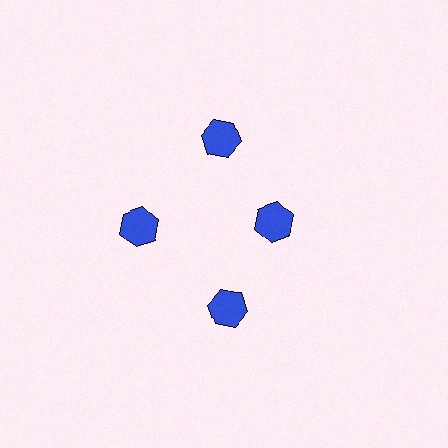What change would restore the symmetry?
The symmetry would be restored by moving it outward, back onto the ring so that all 4 hexagons sit at equal angles and equal distance from the center.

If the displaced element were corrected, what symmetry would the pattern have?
It would have 4-fold rotational symmetry — the pattern would map onto itself every 90 degrees.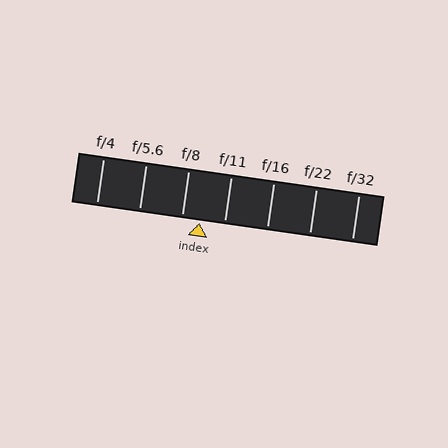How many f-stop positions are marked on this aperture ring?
There are 7 f-stop positions marked.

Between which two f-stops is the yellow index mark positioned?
The index mark is between f/8 and f/11.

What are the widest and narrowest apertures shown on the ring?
The widest aperture shown is f/4 and the narrowest is f/32.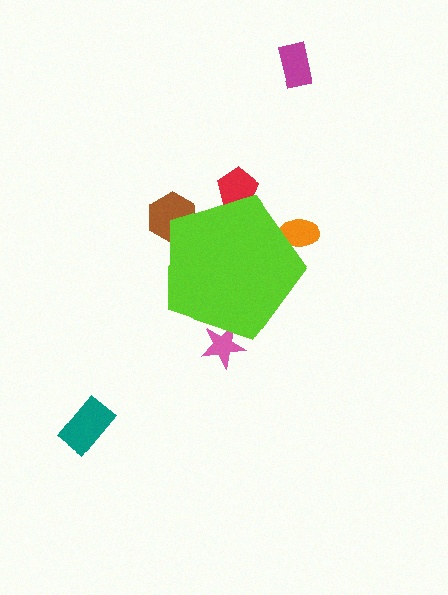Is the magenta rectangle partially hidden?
No, the magenta rectangle is fully visible.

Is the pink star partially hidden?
Yes, the pink star is partially hidden behind the lime pentagon.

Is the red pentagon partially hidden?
Yes, the red pentagon is partially hidden behind the lime pentagon.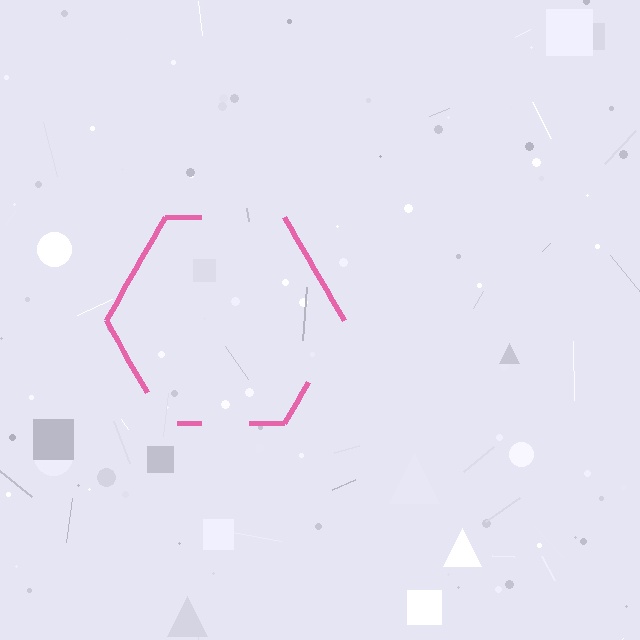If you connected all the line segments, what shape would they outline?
They would outline a hexagon.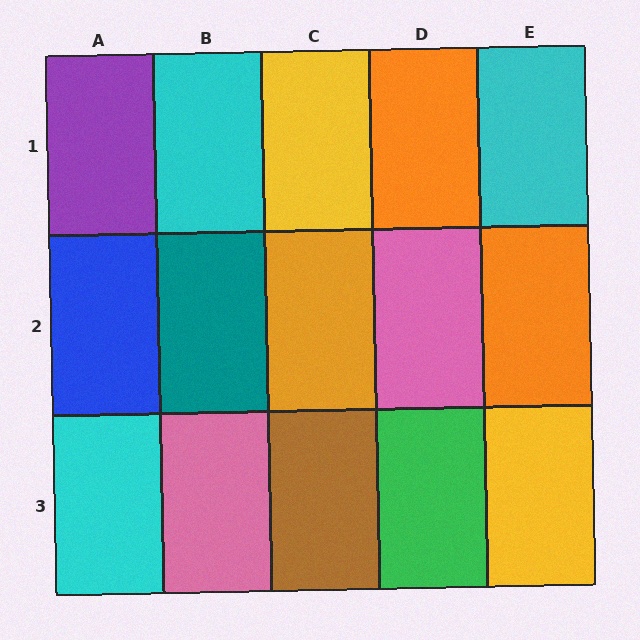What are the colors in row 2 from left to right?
Blue, teal, orange, pink, orange.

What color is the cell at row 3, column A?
Cyan.